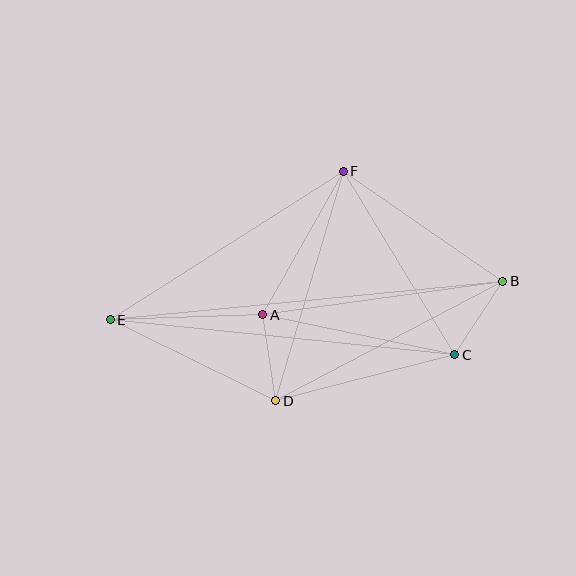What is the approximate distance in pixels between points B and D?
The distance between B and D is approximately 257 pixels.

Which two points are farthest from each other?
Points B and E are farthest from each other.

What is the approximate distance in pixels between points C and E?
The distance between C and E is approximately 346 pixels.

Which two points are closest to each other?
Points A and D are closest to each other.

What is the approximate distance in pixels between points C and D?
The distance between C and D is approximately 185 pixels.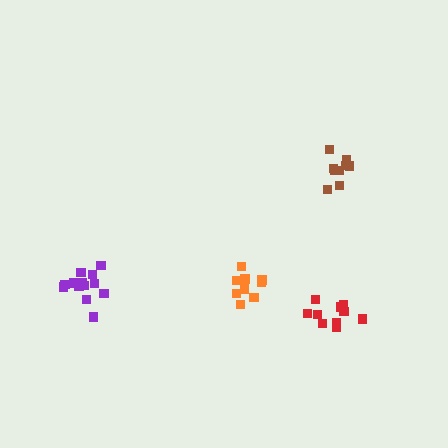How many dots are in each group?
Group 1: 9 dots, Group 2: 9 dots, Group 3: 11 dots, Group 4: 13 dots (42 total).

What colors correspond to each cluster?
The clusters are colored: orange, brown, red, purple.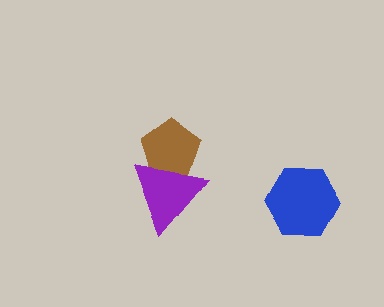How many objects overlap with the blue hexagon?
0 objects overlap with the blue hexagon.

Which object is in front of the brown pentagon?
The purple triangle is in front of the brown pentagon.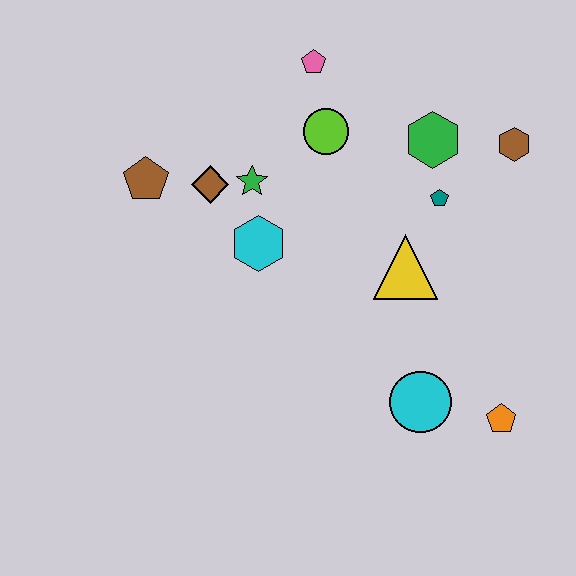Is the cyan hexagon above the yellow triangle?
Yes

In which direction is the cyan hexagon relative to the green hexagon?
The cyan hexagon is to the left of the green hexagon.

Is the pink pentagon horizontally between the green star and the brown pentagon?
No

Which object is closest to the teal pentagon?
The green hexagon is closest to the teal pentagon.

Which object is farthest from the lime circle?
The orange pentagon is farthest from the lime circle.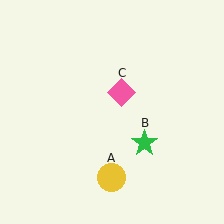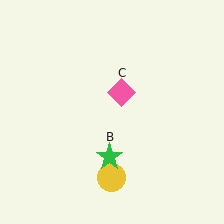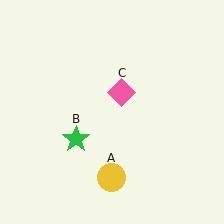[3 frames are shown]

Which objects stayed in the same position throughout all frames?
Yellow circle (object A) and pink diamond (object C) remained stationary.